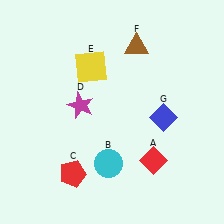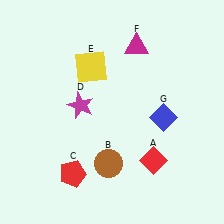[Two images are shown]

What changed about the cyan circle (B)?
In Image 1, B is cyan. In Image 2, it changed to brown.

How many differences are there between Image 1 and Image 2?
There are 2 differences between the two images.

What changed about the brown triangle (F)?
In Image 1, F is brown. In Image 2, it changed to magenta.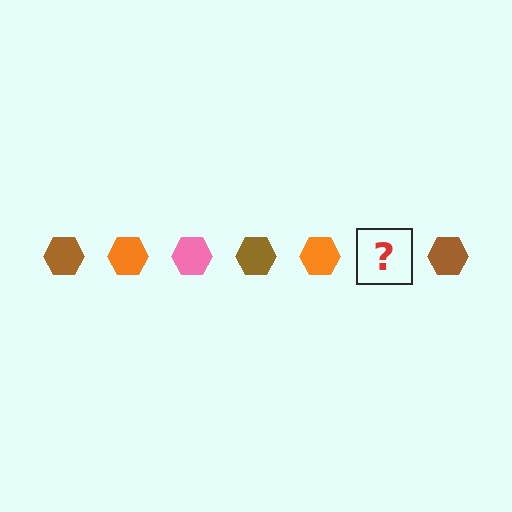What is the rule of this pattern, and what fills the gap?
The rule is that the pattern cycles through brown, orange, pink hexagons. The gap should be filled with a pink hexagon.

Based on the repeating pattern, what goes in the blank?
The blank should be a pink hexagon.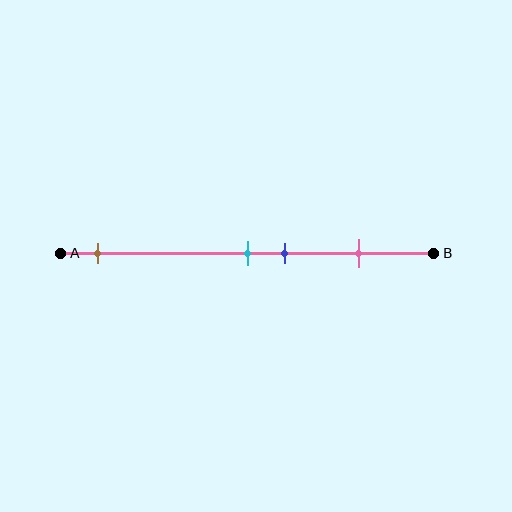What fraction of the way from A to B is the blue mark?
The blue mark is approximately 60% (0.6) of the way from A to B.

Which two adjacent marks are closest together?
The cyan and blue marks are the closest adjacent pair.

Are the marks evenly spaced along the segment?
No, the marks are not evenly spaced.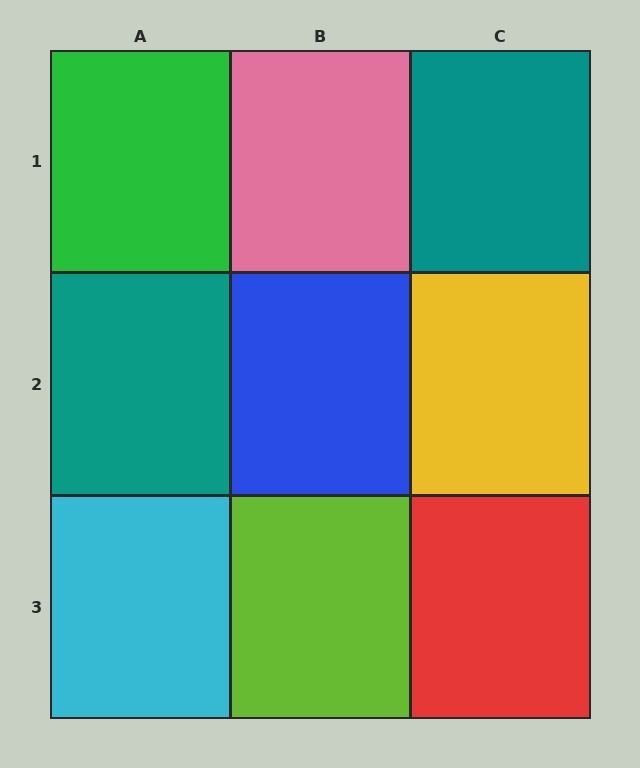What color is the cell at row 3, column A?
Cyan.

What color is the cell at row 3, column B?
Lime.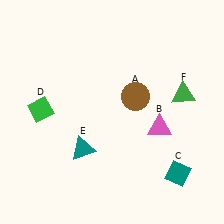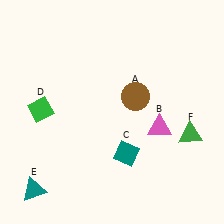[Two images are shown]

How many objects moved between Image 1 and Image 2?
3 objects moved between the two images.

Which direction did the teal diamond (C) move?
The teal diamond (C) moved left.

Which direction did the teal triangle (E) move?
The teal triangle (E) moved left.